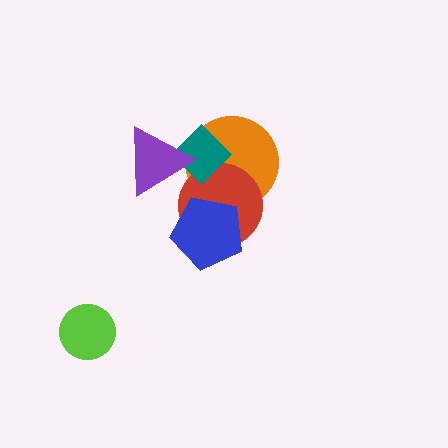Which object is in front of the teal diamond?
The purple triangle is in front of the teal diamond.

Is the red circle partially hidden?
Yes, it is partially covered by another shape.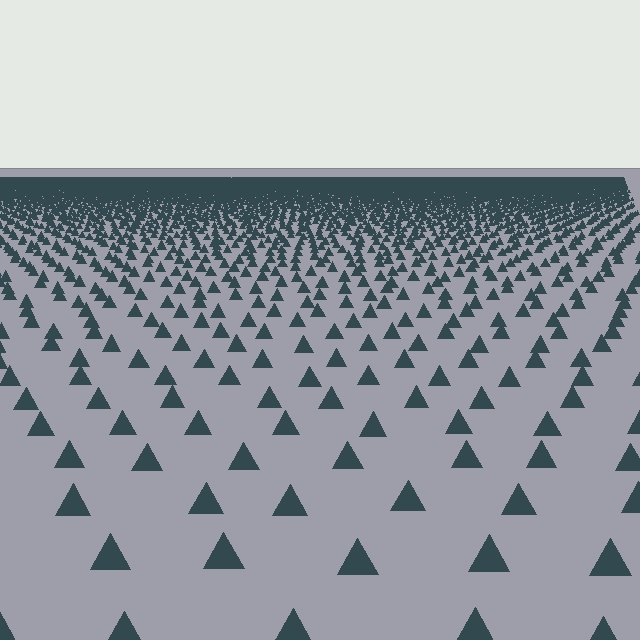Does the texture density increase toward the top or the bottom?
Density increases toward the top.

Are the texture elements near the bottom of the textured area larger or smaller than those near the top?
Larger. Near the bottom, elements are closer to the viewer and appear at a bigger on-screen size.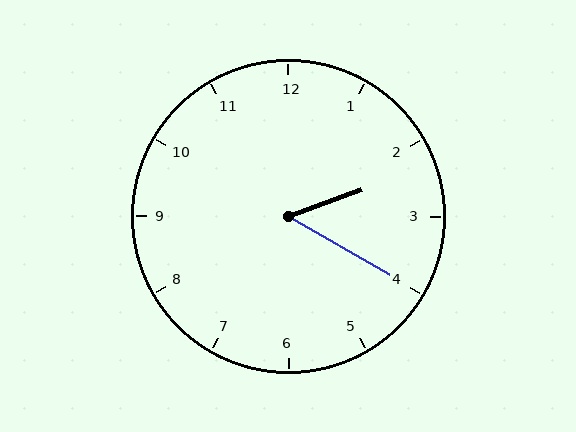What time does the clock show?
2:20.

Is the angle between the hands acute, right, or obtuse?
It is acute.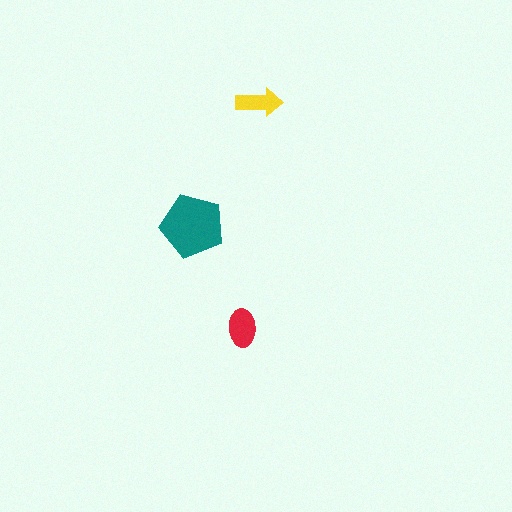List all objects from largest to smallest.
The teal pentagon, the red ellipse, the yellow arrow.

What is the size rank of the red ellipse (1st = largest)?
2nd.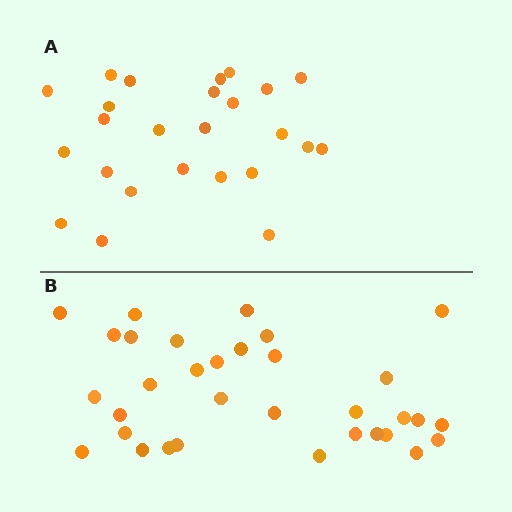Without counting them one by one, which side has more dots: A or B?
Region B (the bottom region) has more dots.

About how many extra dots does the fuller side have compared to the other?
Region B has roughly 8 or so more dots than region A.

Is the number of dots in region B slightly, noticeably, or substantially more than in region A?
Region B has noticeably more, but not dramatically so. The ratio is roughly 1.3 to 1.